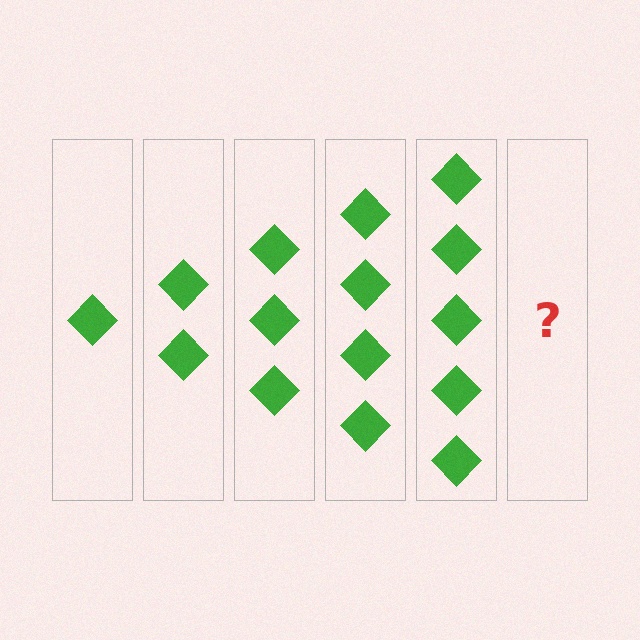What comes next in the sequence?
The next element should be 6 diamonds.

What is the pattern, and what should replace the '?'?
The pattern is that each step adds one more diamond. The '?' should be 6 diamonds.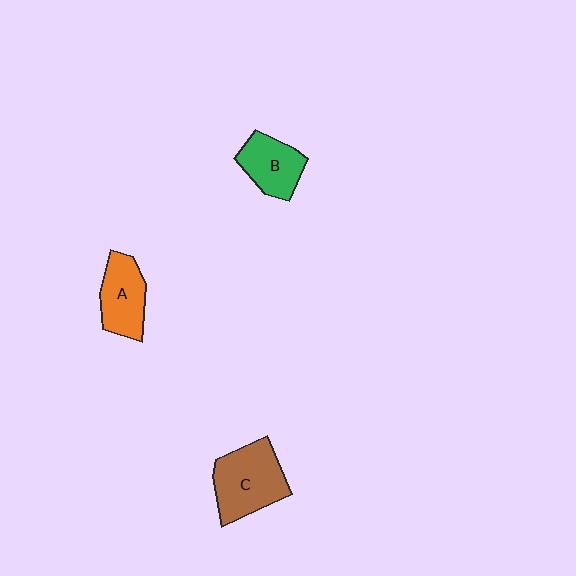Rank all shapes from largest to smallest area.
From largest to smallest: C (brown), A (orange), B (green).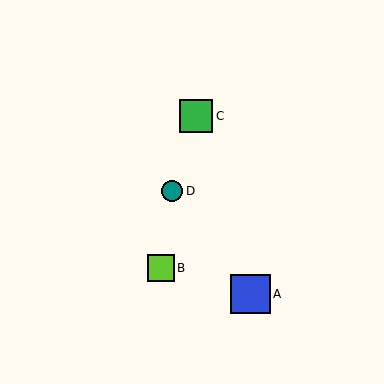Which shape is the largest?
The blue square (labeled A) is the largest.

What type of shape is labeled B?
Shape B is a lime square.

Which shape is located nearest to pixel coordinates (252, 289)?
The blue square (labeled A) at (251, 294) is nearest to that location.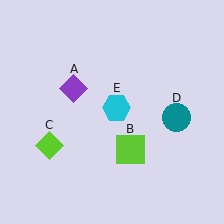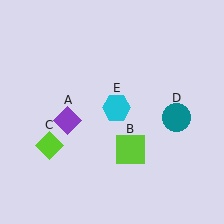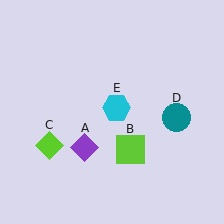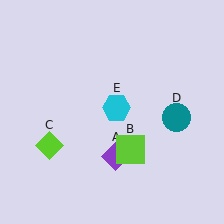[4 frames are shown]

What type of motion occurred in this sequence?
The purple diamond (object A) rotated counterclockwise around the center of the scene.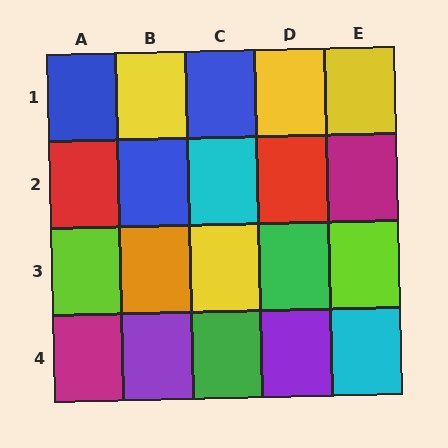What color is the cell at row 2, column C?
Cyan.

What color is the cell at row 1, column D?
Yellow.